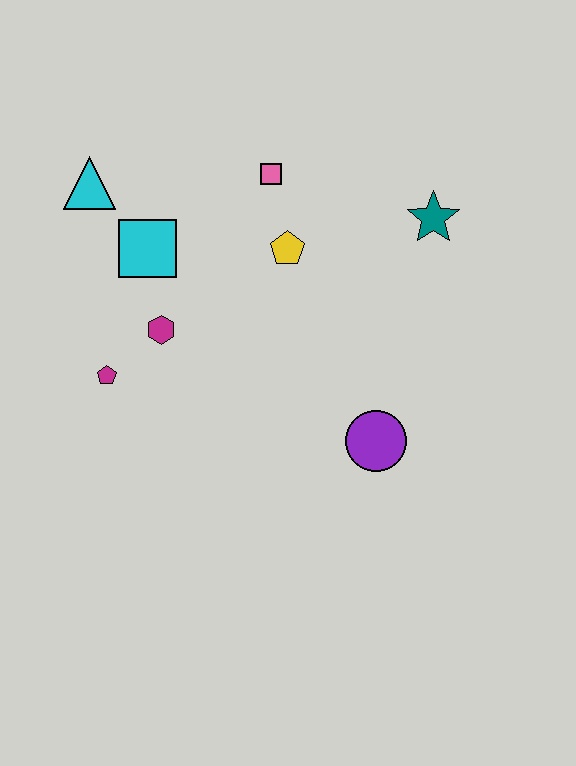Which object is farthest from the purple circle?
The cyan triangle is farthest from the purple circle.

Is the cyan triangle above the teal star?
Yes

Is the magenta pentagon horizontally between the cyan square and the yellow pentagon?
No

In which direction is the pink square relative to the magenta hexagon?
The pink square is above the magenta hexagon.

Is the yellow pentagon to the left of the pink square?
No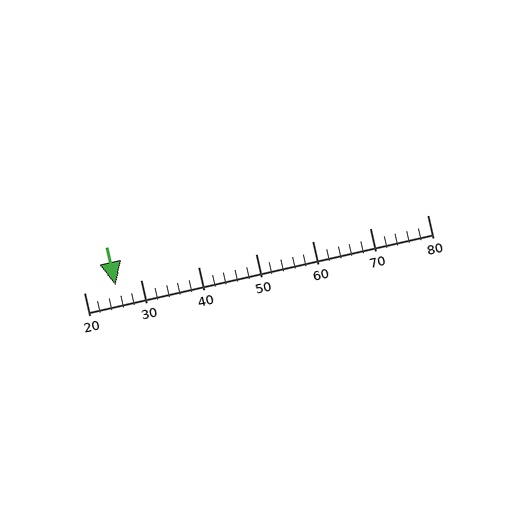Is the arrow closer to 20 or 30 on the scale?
The arrow is closer to 30.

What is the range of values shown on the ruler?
The ruler shows values from 20 to 80.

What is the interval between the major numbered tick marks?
The major tick marks are spaced 10 units apart.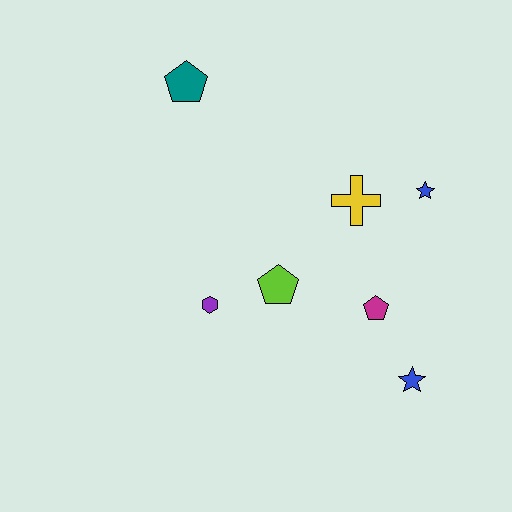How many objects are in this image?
There are 7 objects.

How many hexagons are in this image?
There is 1 hexagon.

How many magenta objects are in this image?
There is 1 magenta object.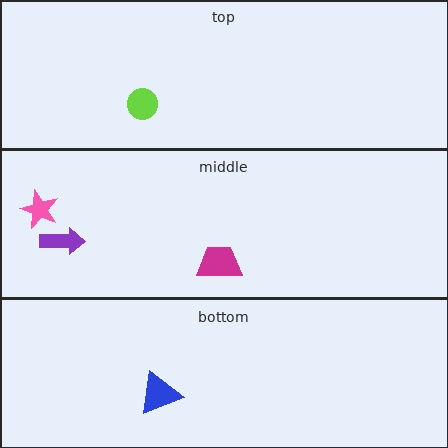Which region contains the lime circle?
The top region.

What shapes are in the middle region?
The purple arrow, the magenta trapezoid, the pink star.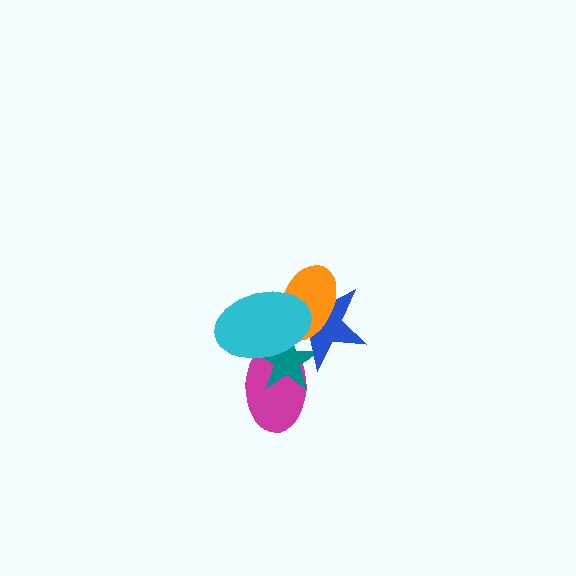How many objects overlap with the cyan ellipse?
4 objects overlap with the cyan ellipse.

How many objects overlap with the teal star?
4 objects overlap with the teal star.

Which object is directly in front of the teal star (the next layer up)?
The blue star is directly in front of the teal star.